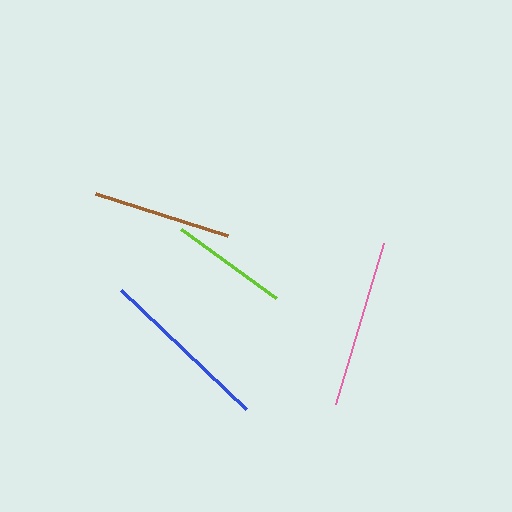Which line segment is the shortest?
The lime line is the shortest at approximately 117 pixels.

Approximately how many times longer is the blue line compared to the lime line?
The blue line is approximately 1.5 times the length of the lime line.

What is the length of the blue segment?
The blue segment is approximately 173 pixels long.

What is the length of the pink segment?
The pink segment is approximately 167 pixels long.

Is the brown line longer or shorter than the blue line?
The blue line is longer than the brown line.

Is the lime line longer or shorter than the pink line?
The pink line is longer than the lime line.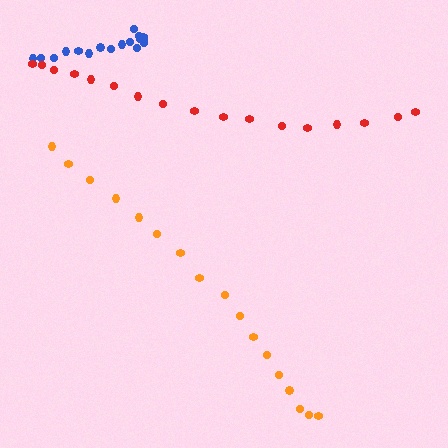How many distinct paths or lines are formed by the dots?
There are 3 distinct paths.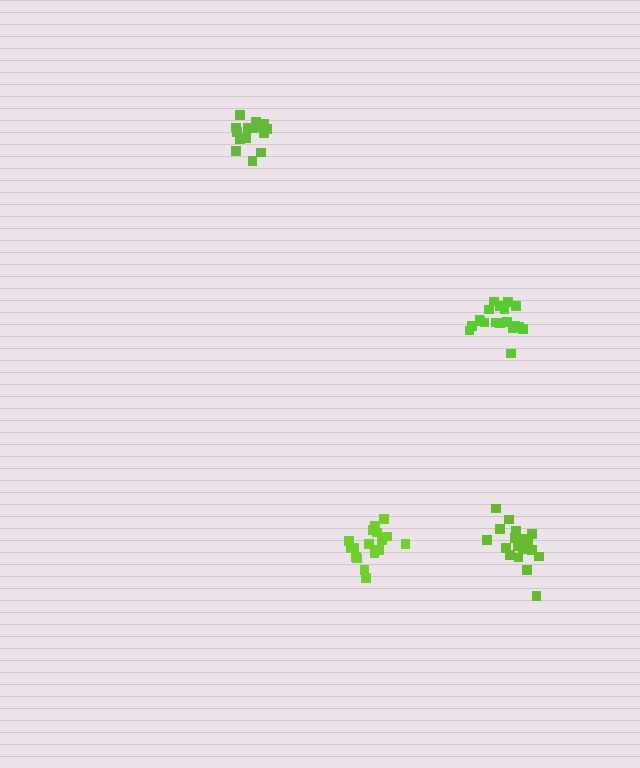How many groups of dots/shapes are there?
There are 4 groups.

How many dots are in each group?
Group 1: 16 dots, Group 2: 18 dots, Group 3: 19 dots, Group 4: 17 dots (70 total).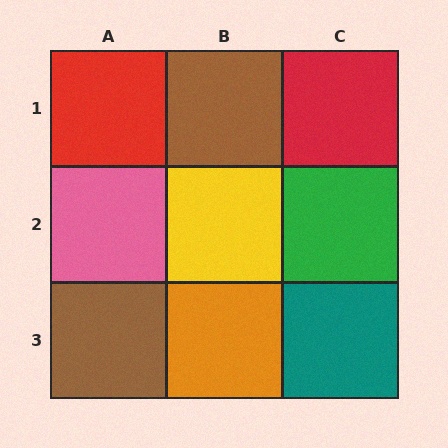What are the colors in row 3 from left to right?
Brown, orange, teal.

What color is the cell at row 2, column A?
Pink.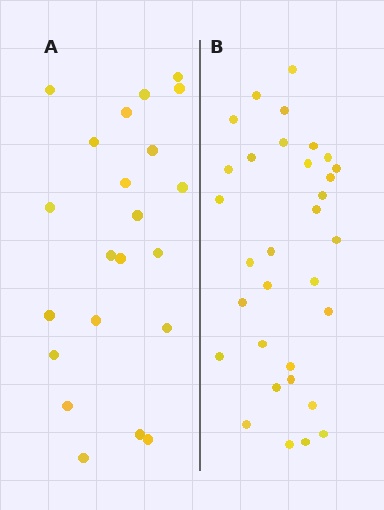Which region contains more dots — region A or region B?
Region B (the right region) has more dots.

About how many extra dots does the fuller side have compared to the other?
Region B has roughly 10 or so more dots than region A.